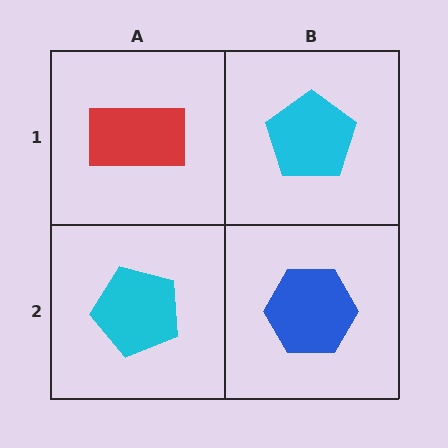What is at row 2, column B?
A blue hexagon.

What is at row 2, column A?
A cyan pentagon.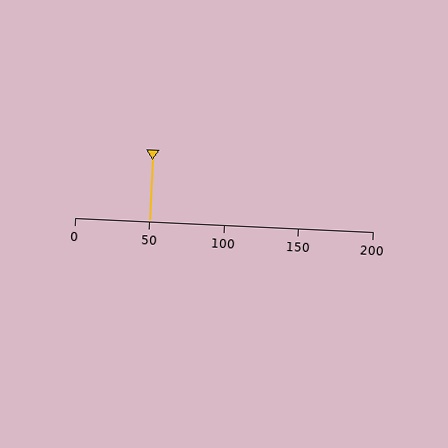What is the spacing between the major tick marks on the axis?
The major ticks are spaced 50 apart.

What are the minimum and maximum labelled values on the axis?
The axis runs from 0 to 200.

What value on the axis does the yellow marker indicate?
The marker indicates approximately 50.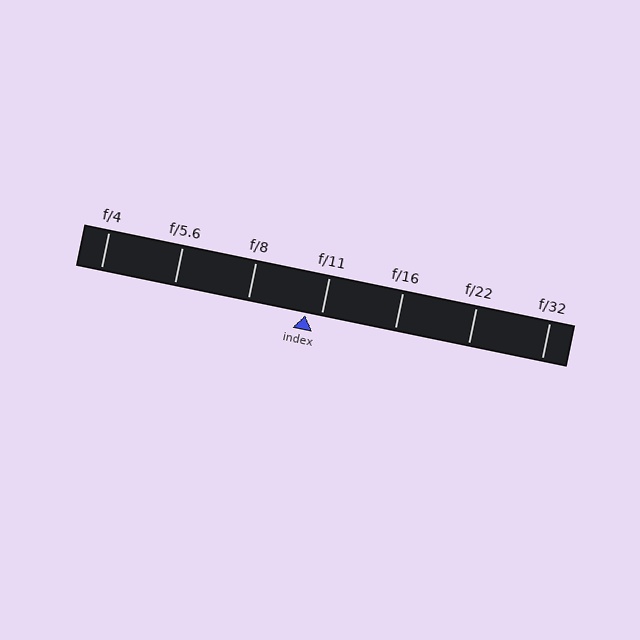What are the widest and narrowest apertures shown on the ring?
The widest aperture shown is f/4 and the narrowest is f/32.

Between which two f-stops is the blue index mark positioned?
The index mark is between f/8 and f/11.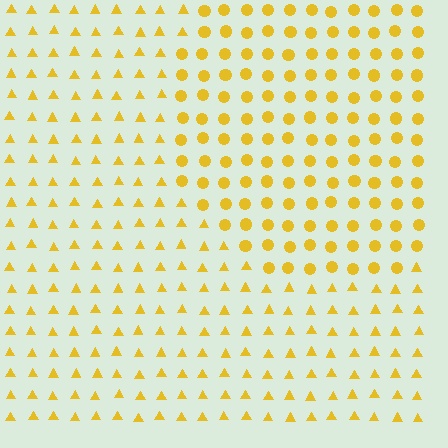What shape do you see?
I see a circle.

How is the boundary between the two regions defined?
The boundary is defined by a change in element shape: circles inside vs. triangles outside. All elements share the same color and spacing.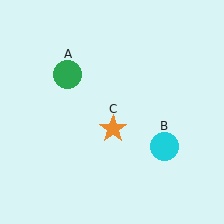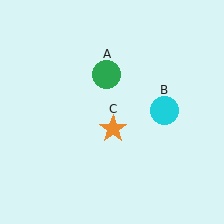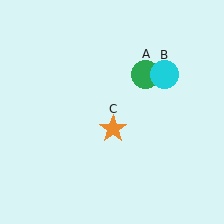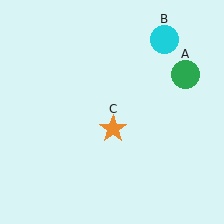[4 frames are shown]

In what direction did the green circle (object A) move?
The green circle (object A) moved right.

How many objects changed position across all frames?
2 objects changed position: green circle (object A), cyan circle (object B).